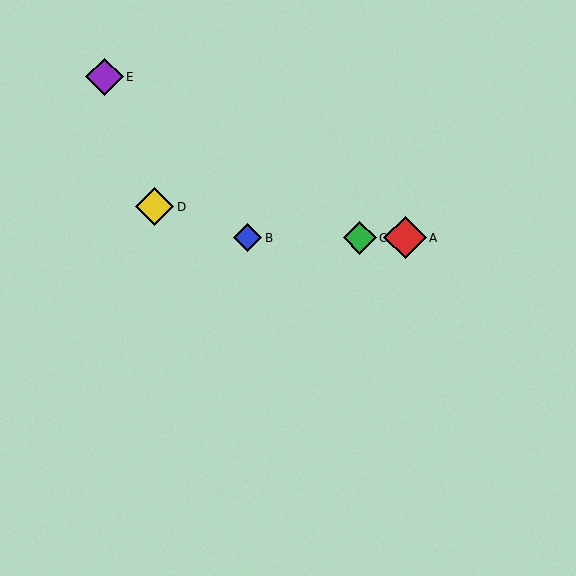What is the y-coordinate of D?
Object D is at y≈207.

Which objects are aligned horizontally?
Objects A, B, C are aligned horizontally.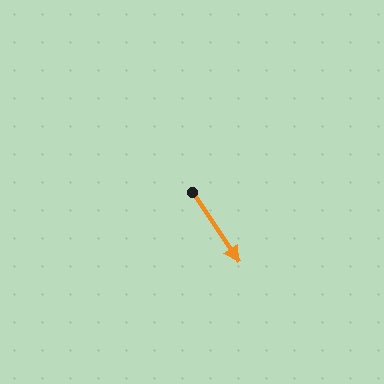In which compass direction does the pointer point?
Southeast.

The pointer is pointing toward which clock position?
Roughly 5 o'clock.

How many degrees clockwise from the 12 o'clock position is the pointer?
Approximately 146 degrees.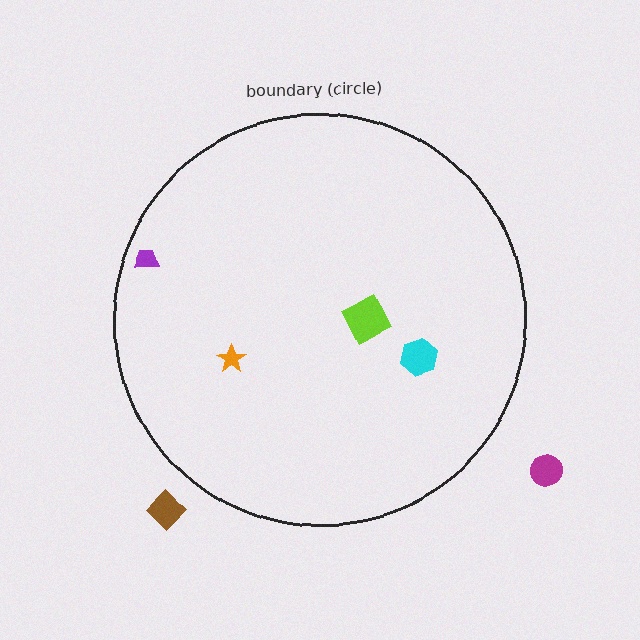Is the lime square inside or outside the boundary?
Inside.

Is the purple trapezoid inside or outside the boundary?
Inside.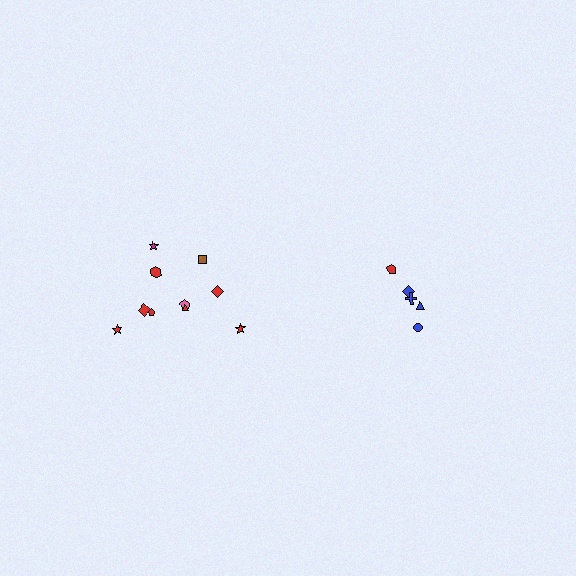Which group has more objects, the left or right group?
The left group.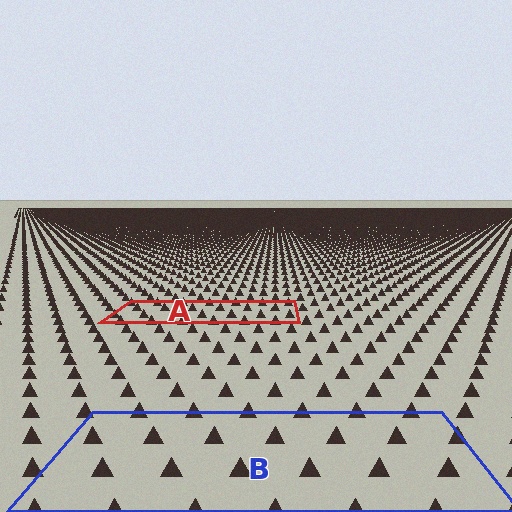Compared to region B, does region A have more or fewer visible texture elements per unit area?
Region A has more texture elements per unit area — they are packed more densely because it is farther away.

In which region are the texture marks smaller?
The texture marks are smaller in region A, because it is farther away.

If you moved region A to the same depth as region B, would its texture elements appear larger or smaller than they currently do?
They would appear larger. At a closer depth, the same texture elements are projected at a bigger on-screen size.